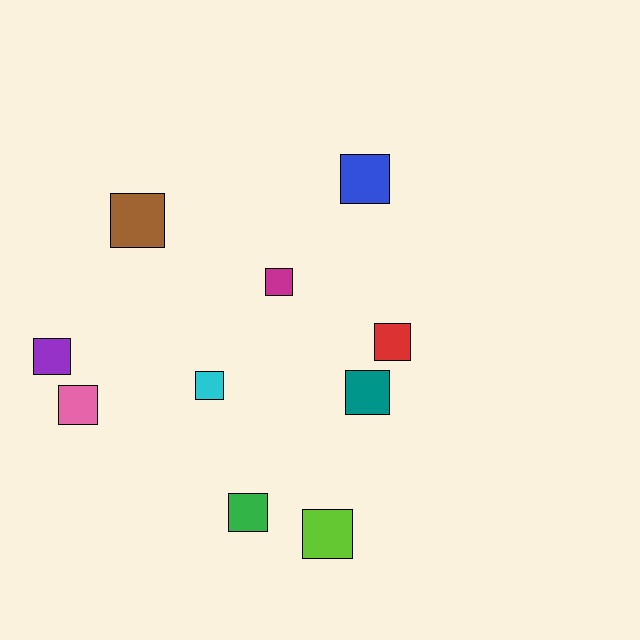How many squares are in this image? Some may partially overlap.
There are 10 squares.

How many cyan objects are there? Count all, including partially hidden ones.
There is 1 cyan object.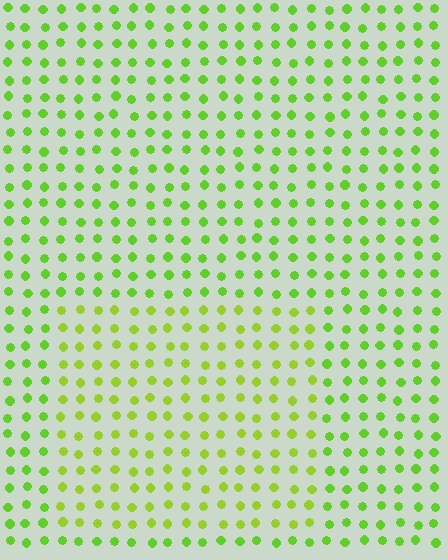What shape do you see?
I see a rectangle.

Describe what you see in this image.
The image is filled with small lime elements in a uniform arrangement. A rectangle-shaped region is visible where the elements are tinted to a slightly different hue, forming a subtle color boundary.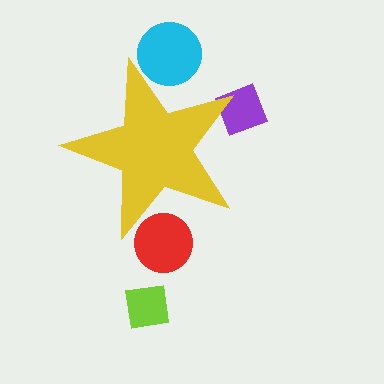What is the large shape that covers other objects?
A yellow star.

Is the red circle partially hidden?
Yes, the red circle is partially hidden behind the yellow star.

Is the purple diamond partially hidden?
Yes, the purple diamond is partially hidden behind the yellow star.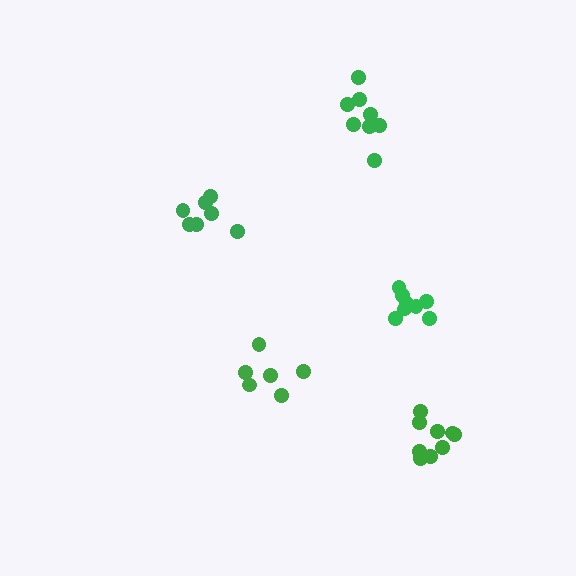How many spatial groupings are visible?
There are 5 spatial groupings.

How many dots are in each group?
Group 1: 6 dots, Group 2: 8 dots, Group 3: 7 dots, Group 4: 8 dots, Group 5: 9 dots (38 total).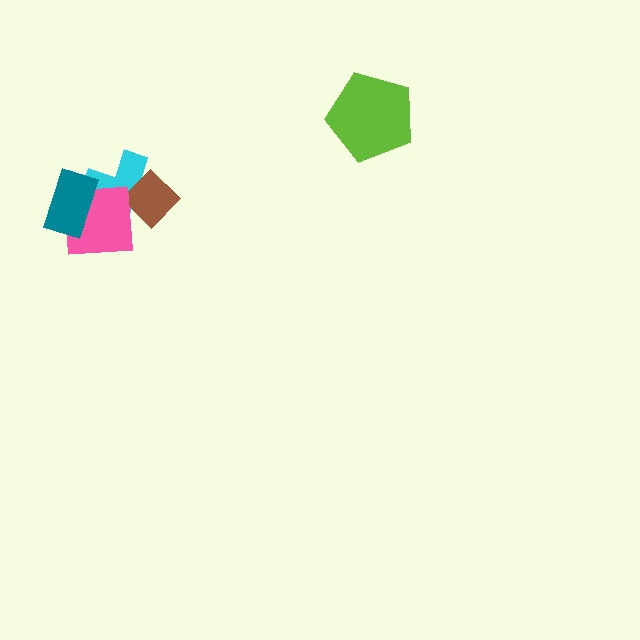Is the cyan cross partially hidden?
Yes, it is partially covered by another shape.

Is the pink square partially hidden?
Yes, it is partially covered by another shape.